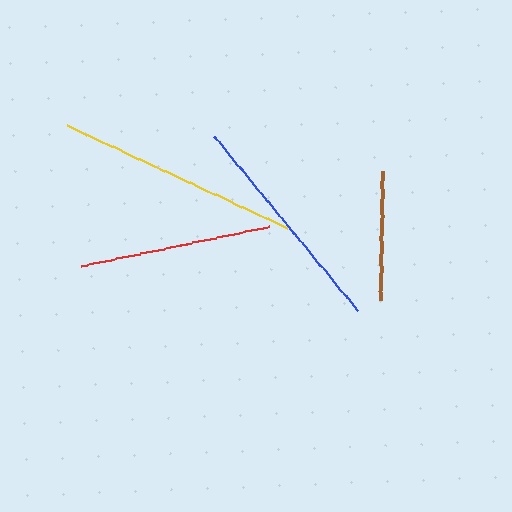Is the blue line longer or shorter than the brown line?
The blue line is longer than the brown line.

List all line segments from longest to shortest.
From longest to shortest: yellow, blue, red, brown.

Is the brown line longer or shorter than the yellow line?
The yellow line is longer than the brown line.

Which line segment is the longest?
The yellow line is the longest at approximately 243 pixels.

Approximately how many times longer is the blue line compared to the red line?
The blue line is approximately 1.2 times the length of the red line.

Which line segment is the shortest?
The brown line is the shortest at approximately 129 pixels.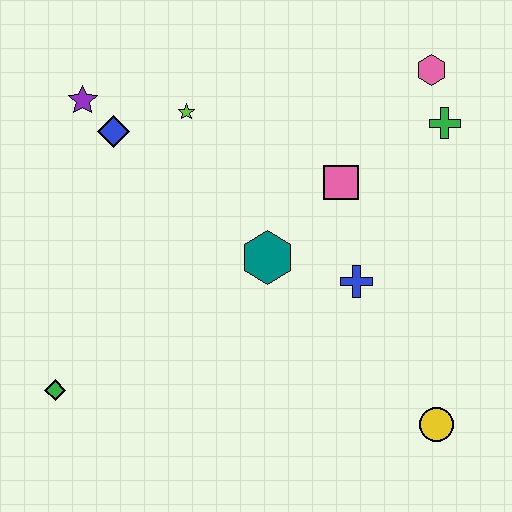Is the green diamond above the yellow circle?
Yes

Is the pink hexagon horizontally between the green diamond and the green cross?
Yes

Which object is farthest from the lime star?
The yellow circle is farthest from the lime star.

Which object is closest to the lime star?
The blue diamond is closest to the lime star.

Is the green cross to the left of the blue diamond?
No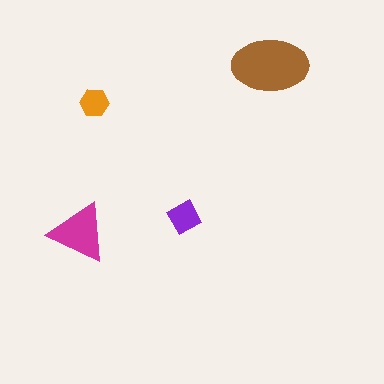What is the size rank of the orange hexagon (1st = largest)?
4th.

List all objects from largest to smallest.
The brown ellipse, the magenta triangle, the purple diamond, the orange hexagon.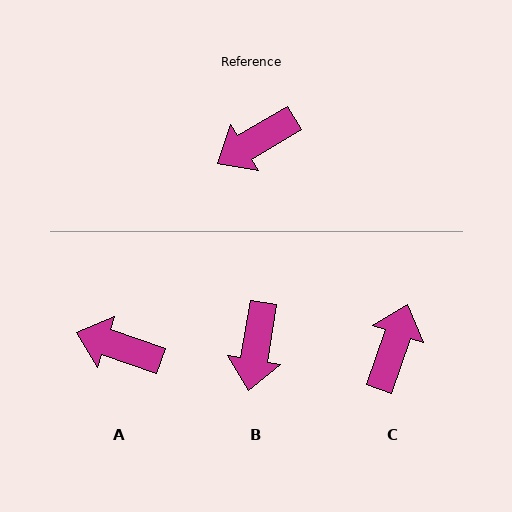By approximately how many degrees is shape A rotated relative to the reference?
Approximately 49 degrees clockwise.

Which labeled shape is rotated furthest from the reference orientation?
C, about 139 degrees away.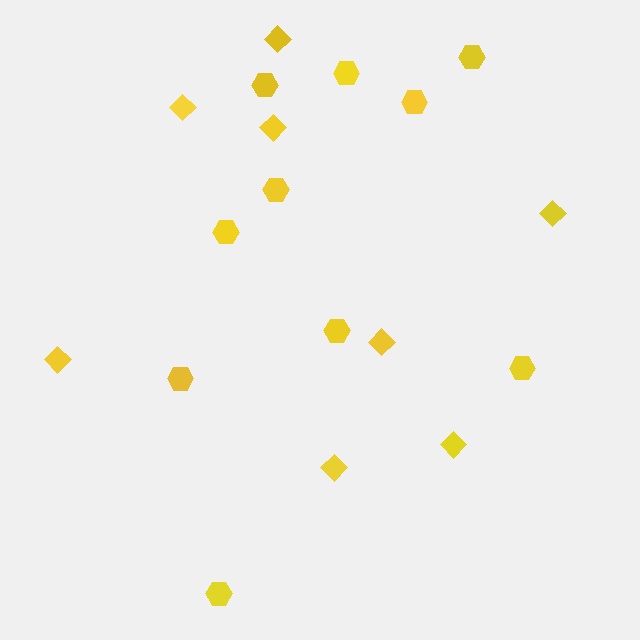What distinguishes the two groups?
There are 2 groups: one group of diamonds (8) and one group of hexagons (10).